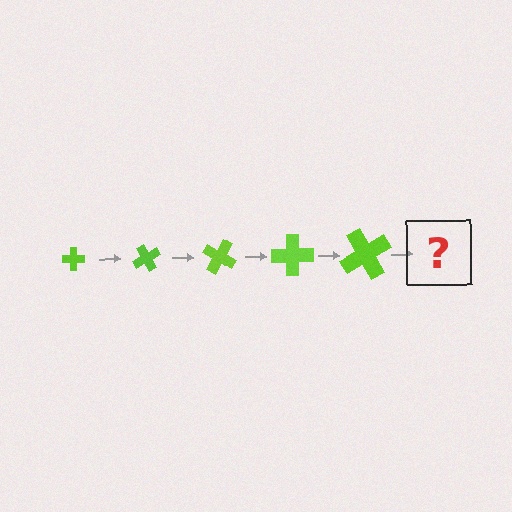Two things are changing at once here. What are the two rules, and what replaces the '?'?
The two rules are that the cross grows larger each step and it rotates 60 degrees each step. The '?' should be a cross, larger than the previous one and rotated 300 degrees from the start.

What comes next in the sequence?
The next element should be a cross, larger than the previous one and rotated 300 degrees from the start.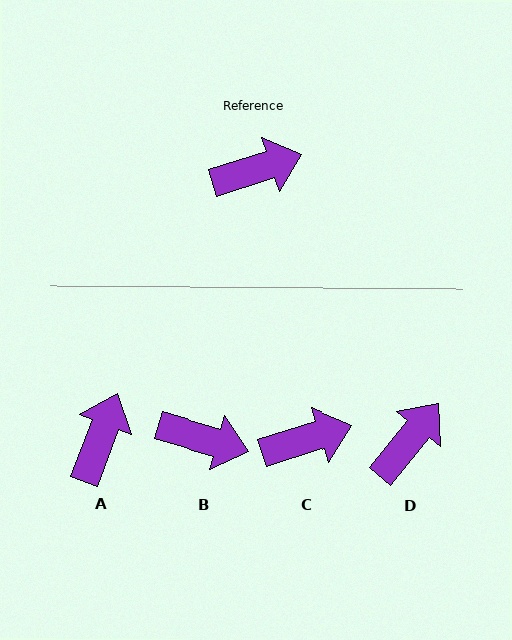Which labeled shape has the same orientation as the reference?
C.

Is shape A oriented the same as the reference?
No, it is off by about 51 degrees.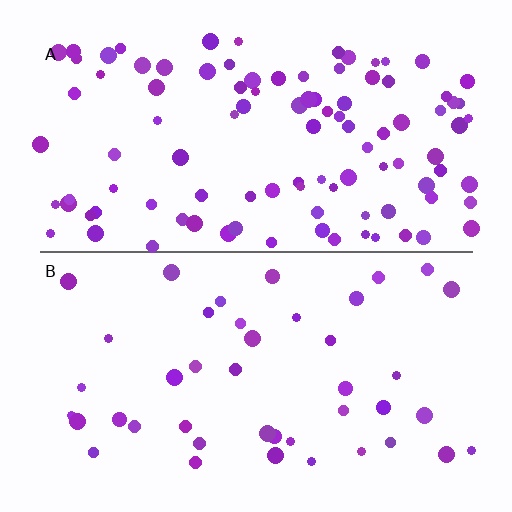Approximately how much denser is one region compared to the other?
Approximately 2.4× — region A over region B.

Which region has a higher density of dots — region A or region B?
A (the top).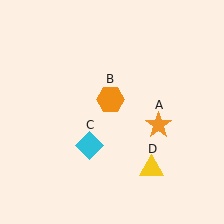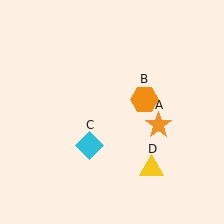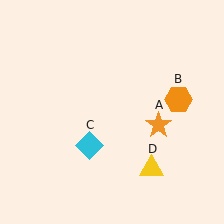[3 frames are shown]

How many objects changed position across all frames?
1 object changed position: orange hexagon (object B).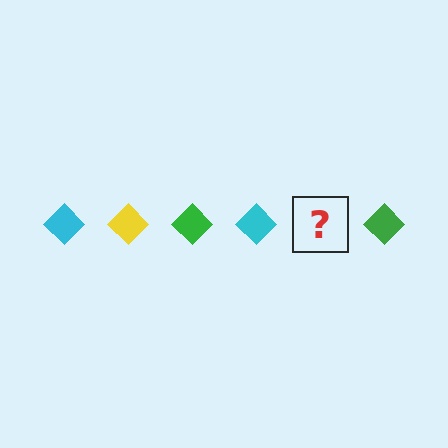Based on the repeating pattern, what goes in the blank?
The blank should be a yellow diamond.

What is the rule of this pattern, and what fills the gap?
The rule is that the pattern cycles through cyan, yellow, green diamonds. The gap should be filled with a yellow diamond.